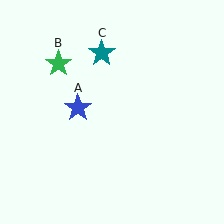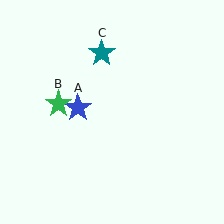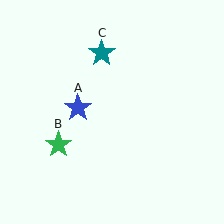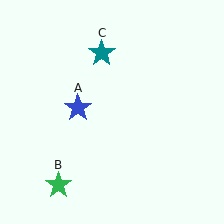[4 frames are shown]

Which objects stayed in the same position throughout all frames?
Blue star (object A) and teal star (object C) remained stationary.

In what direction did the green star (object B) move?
The green star (object B) moved down.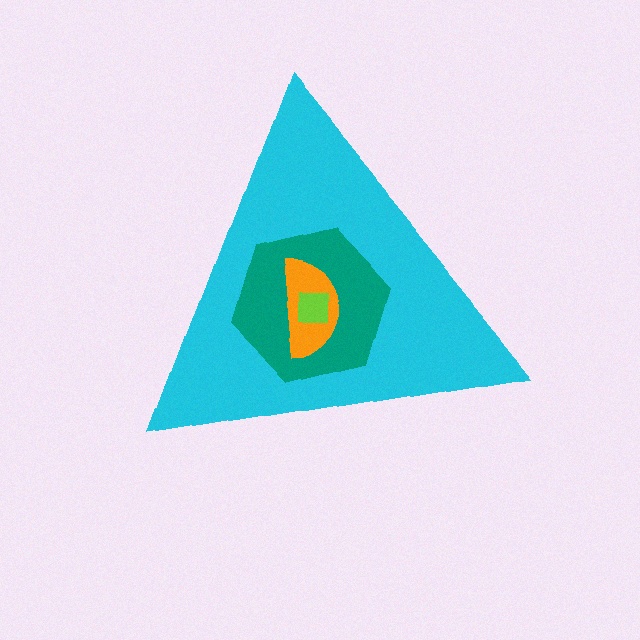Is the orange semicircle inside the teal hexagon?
Yes.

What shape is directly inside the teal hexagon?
The orange semicircle.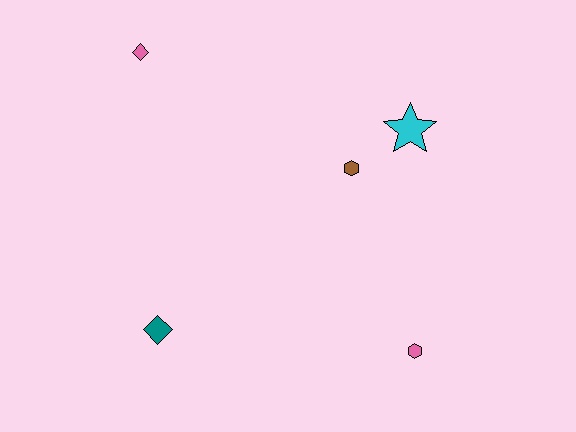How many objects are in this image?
There are 5 objects.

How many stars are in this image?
There is 1 star.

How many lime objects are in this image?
There are no lime objects.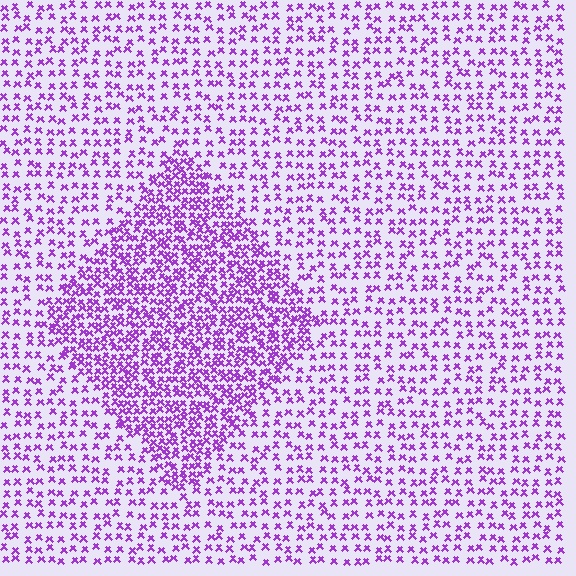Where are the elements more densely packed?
The elements are more densely packed inside the diamond boundary.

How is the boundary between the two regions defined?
The boundary is defined by a change in element density (approximately 2.1x ratio). All elements are the same color, size, and shape.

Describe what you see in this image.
The image contains small purple elements arranged at two different densities. A diamond-shaped region is visible where the elements are more densely packed than the surrounding area.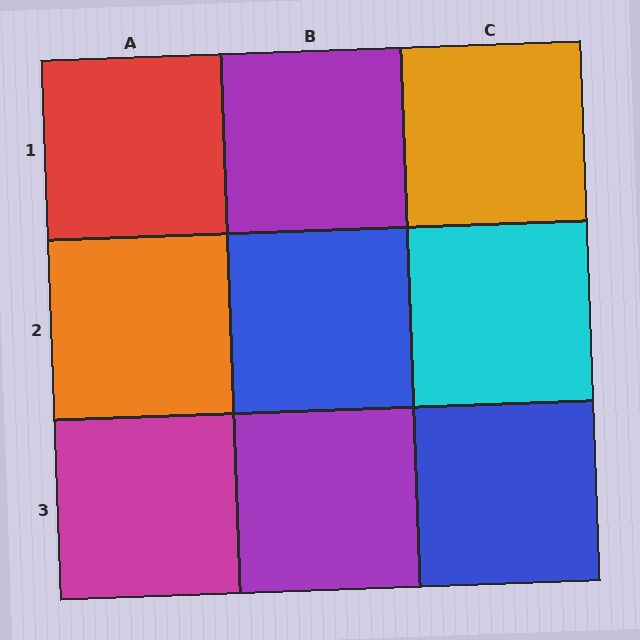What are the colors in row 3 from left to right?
Magenta, purple, blue.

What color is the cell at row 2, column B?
Blue.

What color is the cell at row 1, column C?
Orange.